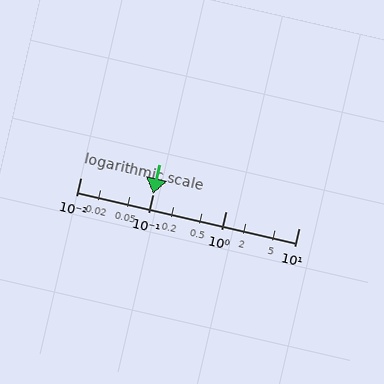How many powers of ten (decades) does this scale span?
The scale spans 3 decades, from 0.01 to 10.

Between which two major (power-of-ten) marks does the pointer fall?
The pointer is between 0.1 and 1.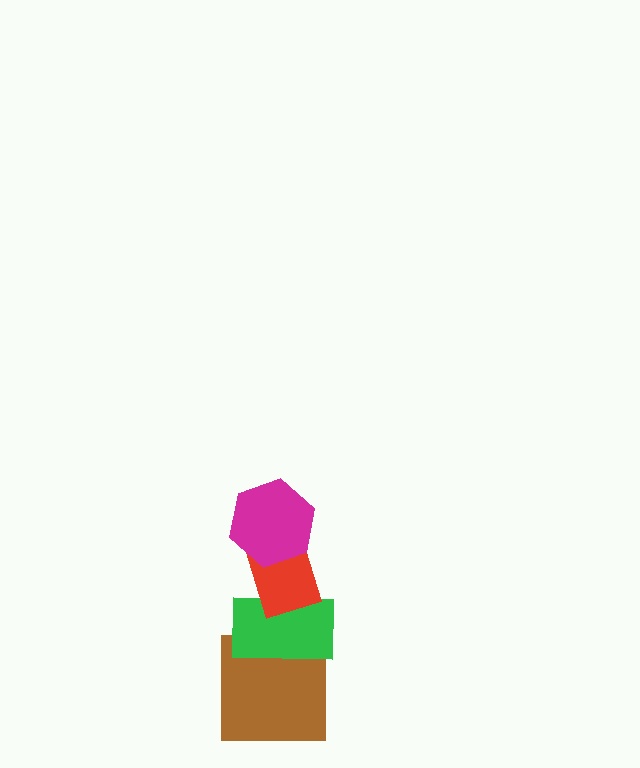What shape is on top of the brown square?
The green rectangle is on top of the brown square.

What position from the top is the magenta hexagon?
The magenta hexagon is 1st from the top.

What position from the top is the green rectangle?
The green rectangle is 3rd from the top.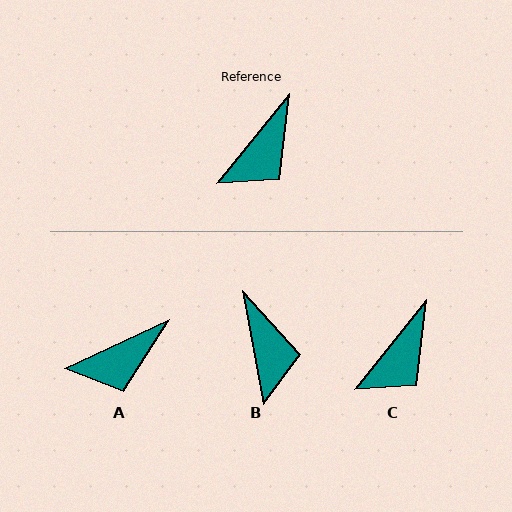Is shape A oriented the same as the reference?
No, it is off by about 26 degrees.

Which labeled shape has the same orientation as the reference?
C.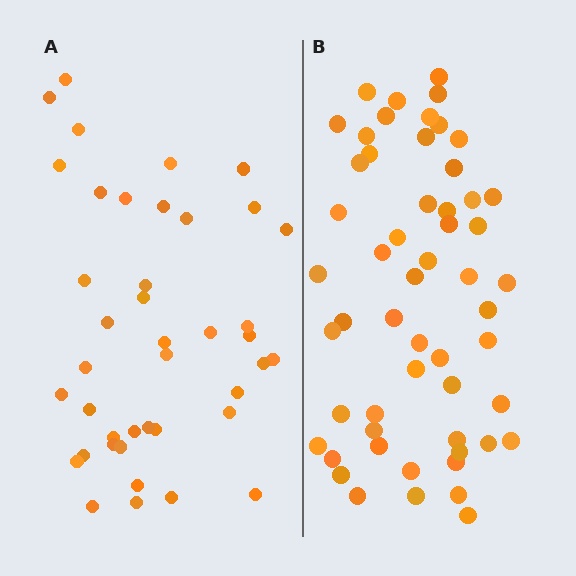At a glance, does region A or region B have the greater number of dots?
Region B (the right region) has more dots.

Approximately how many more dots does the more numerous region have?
Region B has approximately 15 more dots than region A.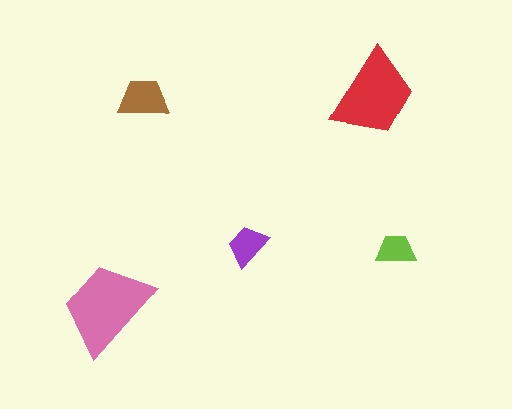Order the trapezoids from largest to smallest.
the pink one, the red one, the brown one, the purple one, the lime one.